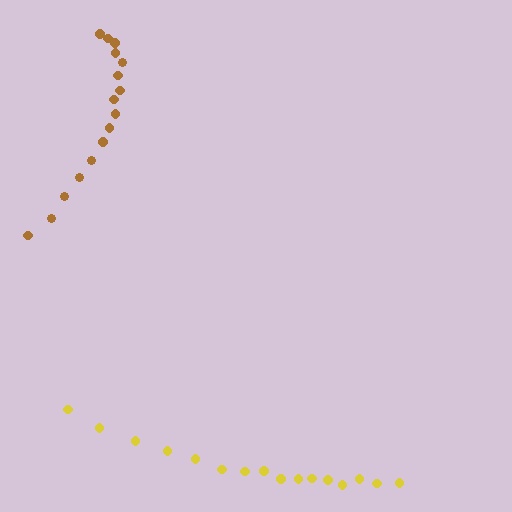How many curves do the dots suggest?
There are 2 distinct paths.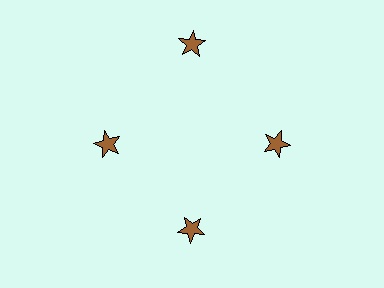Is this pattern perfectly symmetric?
No. The 4 brown stars are arranged in a ring, but one element near the 12 o'clock position is pushed outward from the center, breaking the 4-fold rotational symmetry.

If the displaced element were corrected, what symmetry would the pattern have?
It would have 4-fold rotational symmetry — the pattern would map onto itself every 90 degrees.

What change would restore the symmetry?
The symmetry would be restored by moving it inward, back onto the ring so that all 4 stars sit at equal angles and equal distance from the center.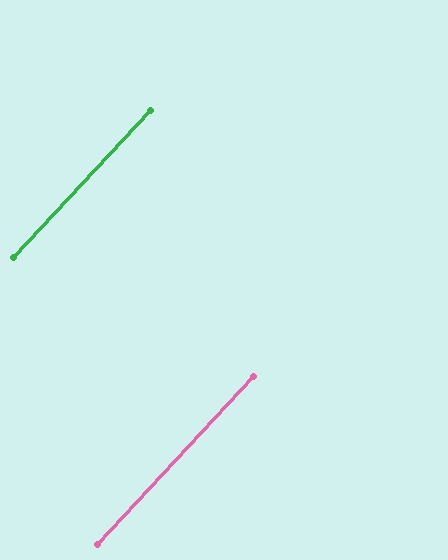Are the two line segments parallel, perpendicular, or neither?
Parallel — their directions differ by only 0.2°.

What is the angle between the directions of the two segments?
Approximately 0 degrees.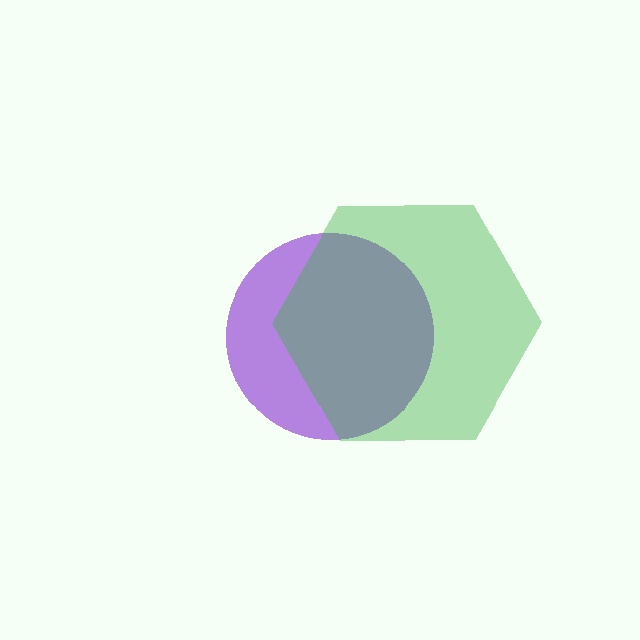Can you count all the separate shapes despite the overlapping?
Yes, there are 2 separate shapes.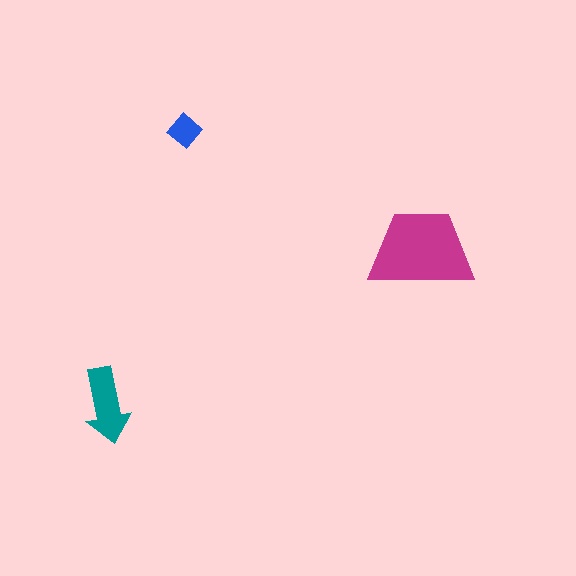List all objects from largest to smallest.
The magenta trapezoid, the teal arrow, the blue diamond.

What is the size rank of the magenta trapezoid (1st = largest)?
1st.